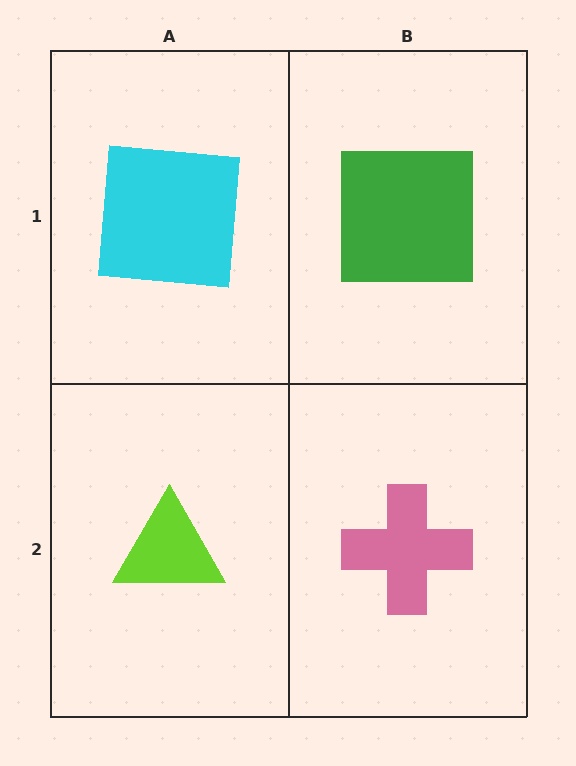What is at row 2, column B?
A pink cross.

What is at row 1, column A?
A cyan square.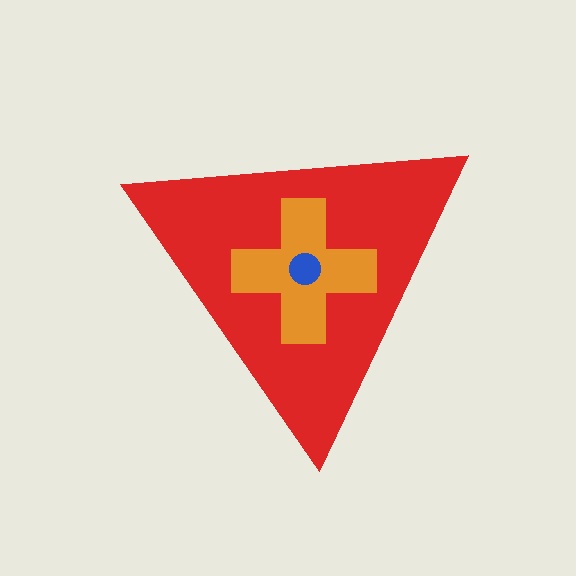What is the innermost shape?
The blue circle.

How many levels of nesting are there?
3.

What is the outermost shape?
The red triangle.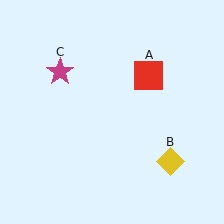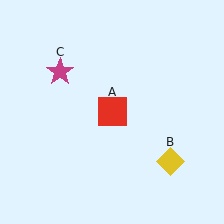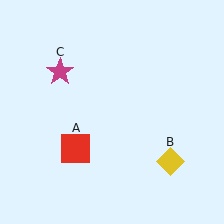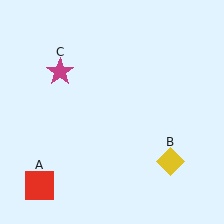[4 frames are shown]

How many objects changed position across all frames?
1 object changed position: red square (object A).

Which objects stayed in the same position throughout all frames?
Yellow diamond (object B) and magenta star (object C) remained stationary.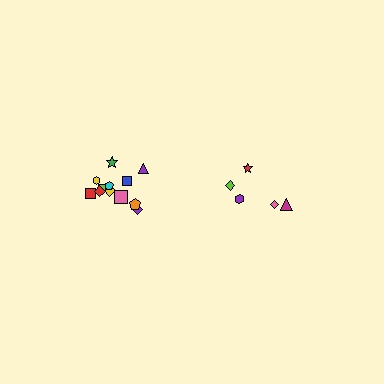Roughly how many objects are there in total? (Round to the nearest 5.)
Roughly 15 objects in total.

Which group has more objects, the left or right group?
The left group.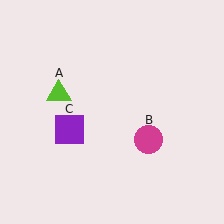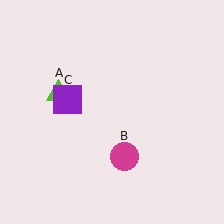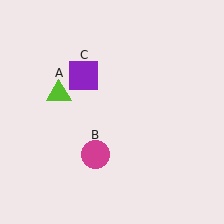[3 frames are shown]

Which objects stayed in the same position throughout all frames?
Lime triangle (object A) remained stationary.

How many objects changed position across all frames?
2 objects changed position: magenta circle (object B), purple square (object C).